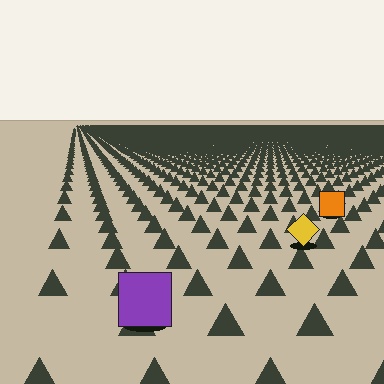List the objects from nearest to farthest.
From nearest to farthest: the purple square, the yellow diamond, the orange square.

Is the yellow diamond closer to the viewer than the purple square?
No. The purple square is closer — you can tell from the texture gradient: the ground texture is coarser near it.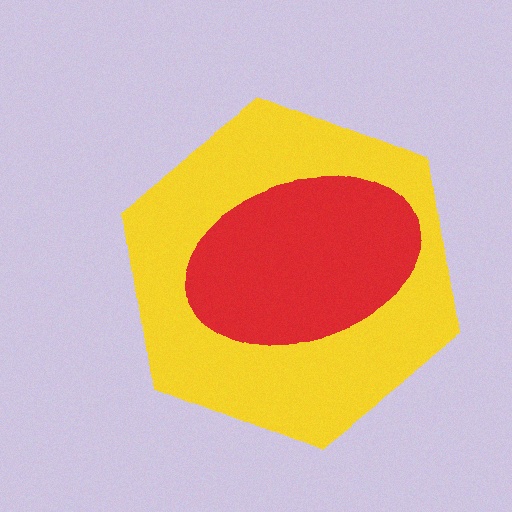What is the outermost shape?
The yellow hexagon.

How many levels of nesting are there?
2.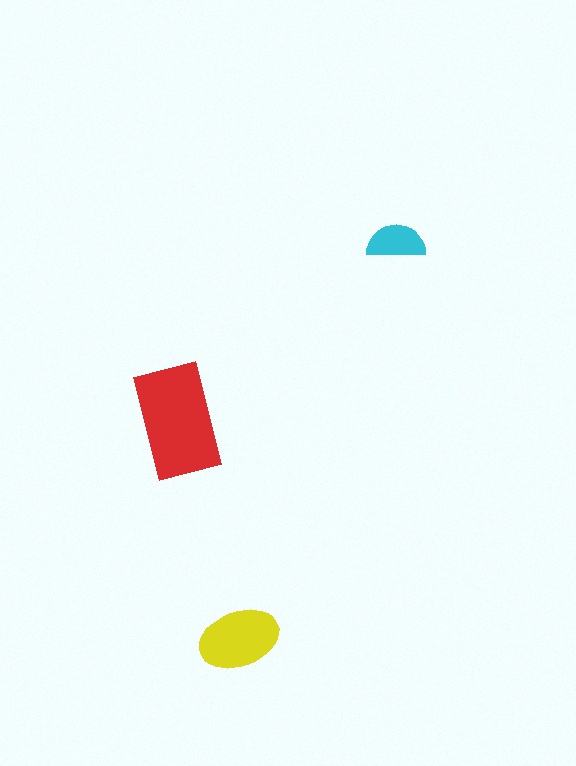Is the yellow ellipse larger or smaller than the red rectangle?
Smaller.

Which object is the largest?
The red rectangle.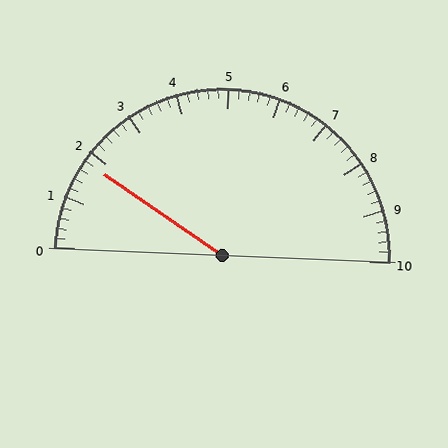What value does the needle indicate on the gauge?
The needle indicates approximately 1.8.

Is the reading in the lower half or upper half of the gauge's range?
The reading is in the lower half of the range (0 to 10).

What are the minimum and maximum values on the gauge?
The gauge ranges from 0 to 10.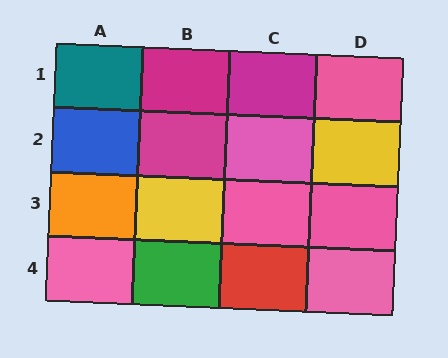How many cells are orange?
1 cell is orange.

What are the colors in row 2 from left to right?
Blue, magenta, pink, yellow.